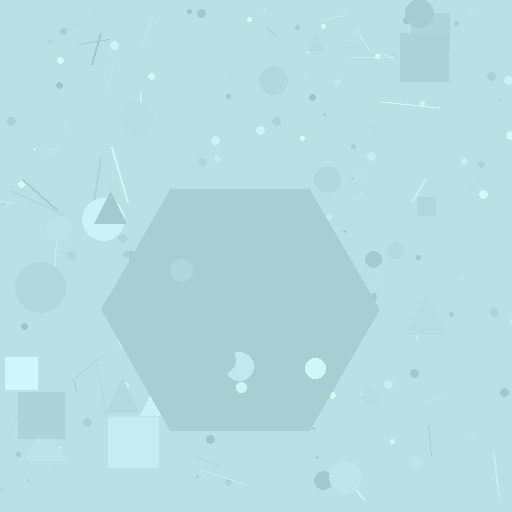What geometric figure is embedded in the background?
A hexagon is embedded in the background.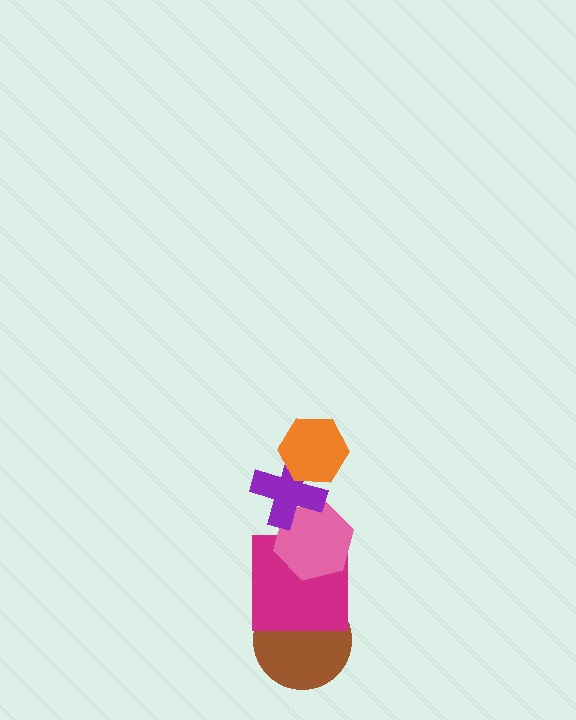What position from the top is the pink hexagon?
The pink hexagon is 3rd from the top.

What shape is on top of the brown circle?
The magenta square is on top of the brown circle.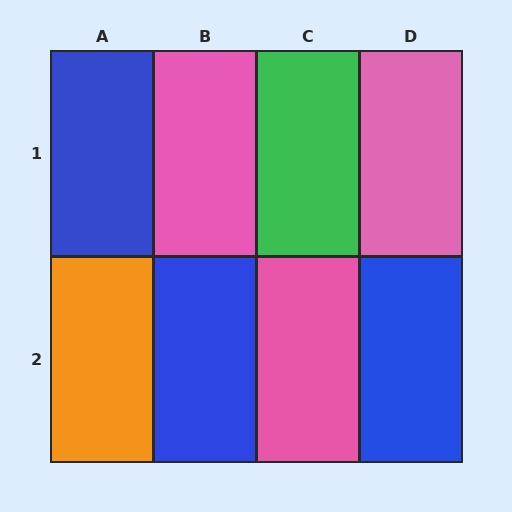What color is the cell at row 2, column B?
Blue.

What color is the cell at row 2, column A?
Orange.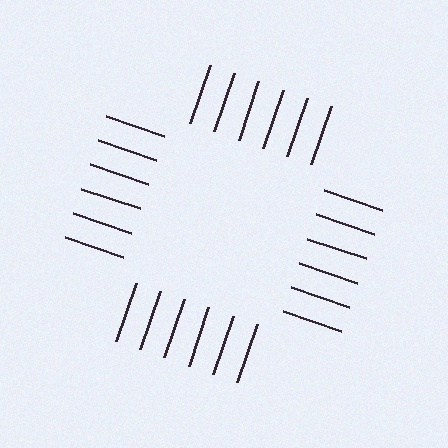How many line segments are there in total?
24 — 6 along each of the 4 edges.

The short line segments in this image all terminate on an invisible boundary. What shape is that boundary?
An illusory square — the line segments terminate on its edges but no continuous stroke is drawn.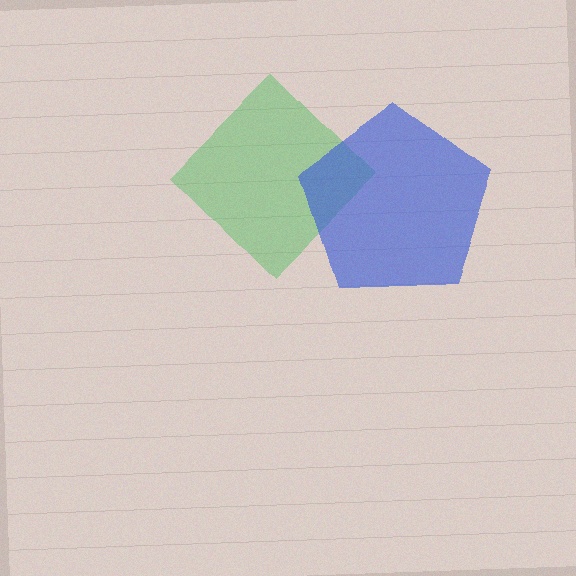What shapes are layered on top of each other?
The layered shapes are: a green diamond, a blue pentagon.